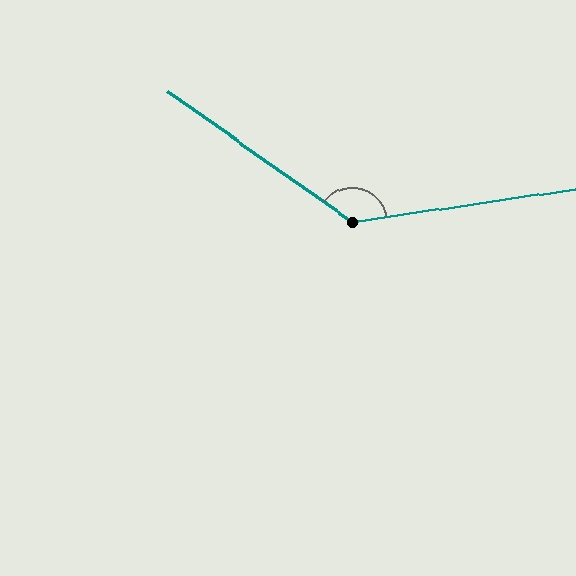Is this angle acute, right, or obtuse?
It is obtuse.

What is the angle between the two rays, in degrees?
Approximately 136 degrees.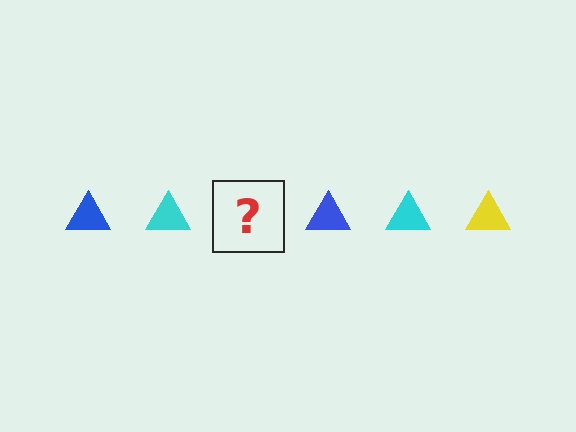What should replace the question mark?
The question mark should be replaced with a yellow triangle.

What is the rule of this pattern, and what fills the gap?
The rule is that the pattern cycles through blue, cyan, yellow triangles. The gap should be filled with a yellow triangle.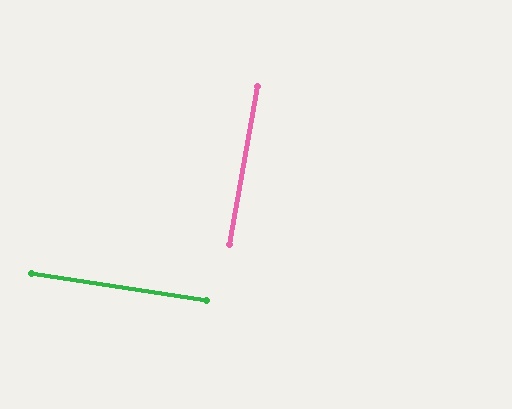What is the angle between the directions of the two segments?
Approximately 89 degrees.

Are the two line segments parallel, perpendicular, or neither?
Perpendicular — they meet at approximately 89°.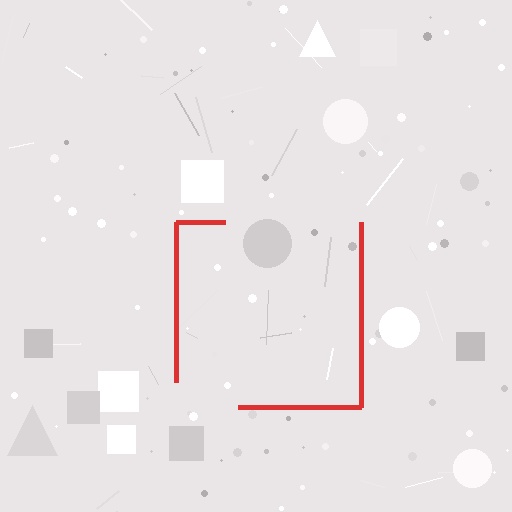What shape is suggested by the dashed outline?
The dashed outline suggests a square.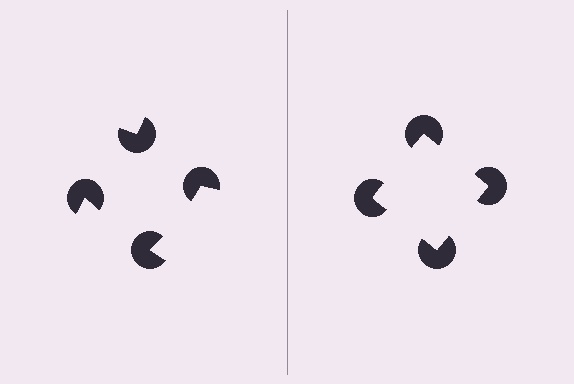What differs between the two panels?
The pac-man discs are positioned identically on both sides; only the wedge orientations differ. On the right they align to a square; on the left they are misaligned.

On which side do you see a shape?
An illusory square appears on the right side. On the left side the wedge cuts are rotated, so no coherent shape forms.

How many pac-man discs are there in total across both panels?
8 — 4 on each side.